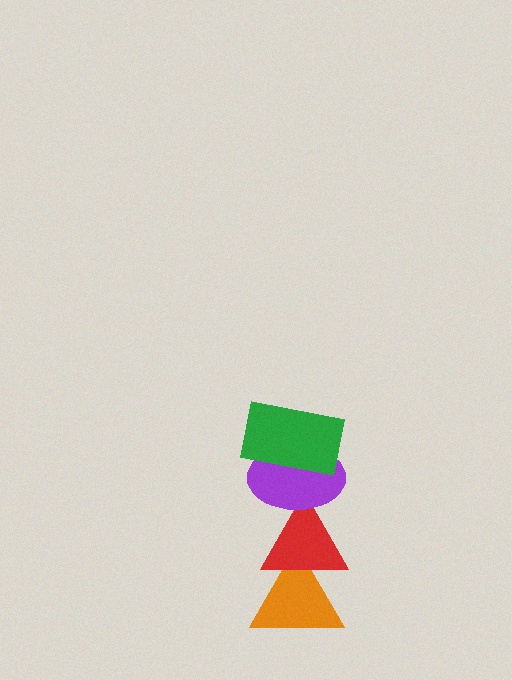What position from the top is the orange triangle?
The orange triangle is 4th from the top.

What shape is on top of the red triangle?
The purple ellipse is on top of the red triangle.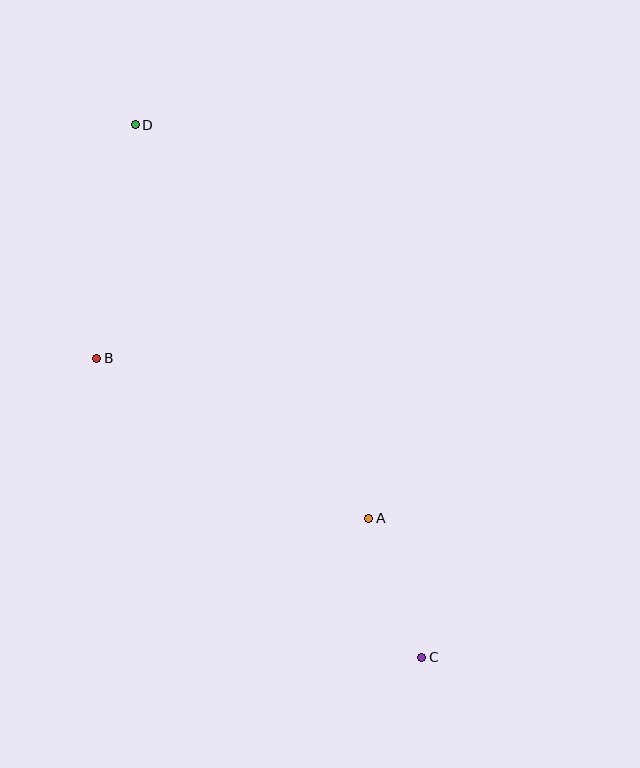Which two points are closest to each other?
Points A and C are closest to each other.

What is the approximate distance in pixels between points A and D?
The distance between A and D is approximately 457 pixels.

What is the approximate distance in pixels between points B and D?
The distance between B and D is approximately 237 pixels.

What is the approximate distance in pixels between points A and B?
The distance between A and B is approximately 315 pixels.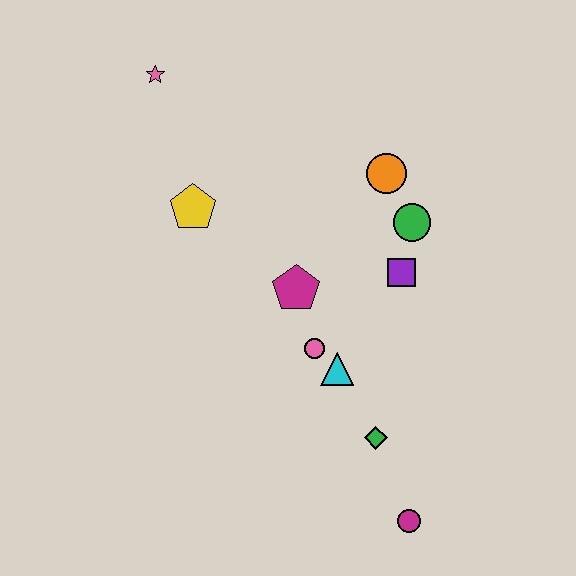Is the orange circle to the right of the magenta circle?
No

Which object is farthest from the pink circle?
The pink star is farthest from the pink circle.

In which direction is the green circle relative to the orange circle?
The green circle is below the orange circle.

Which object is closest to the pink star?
The yellow pentagon is closest to the pink star.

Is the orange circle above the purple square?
Yes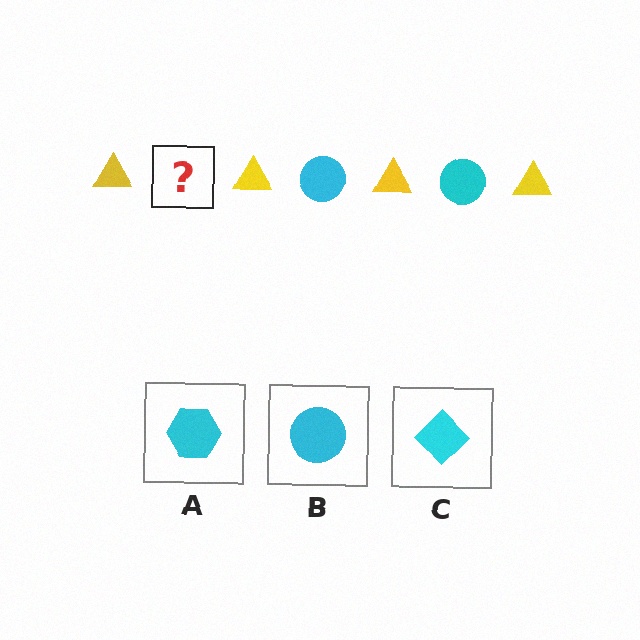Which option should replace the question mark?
Option B.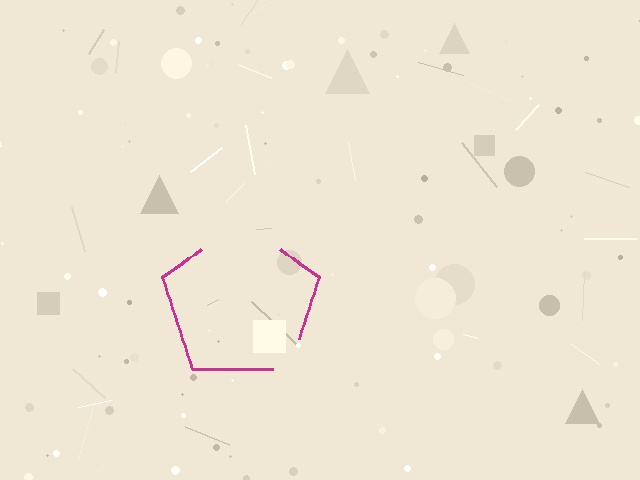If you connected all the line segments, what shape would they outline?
They would outline a pentagon.